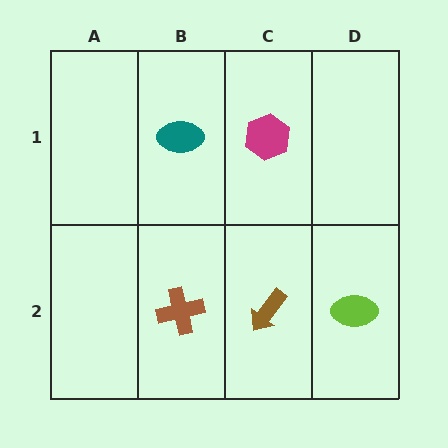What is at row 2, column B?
A brown cross.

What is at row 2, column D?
A lime ellipse.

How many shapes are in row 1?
2 shapes.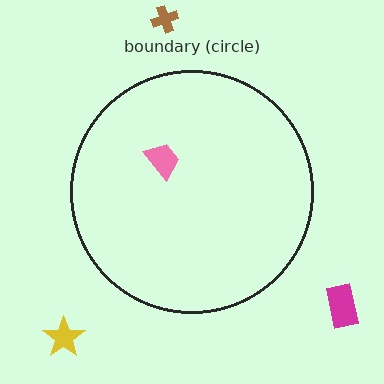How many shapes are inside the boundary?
1 inside, 3 outside.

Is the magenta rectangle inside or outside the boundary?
Outside.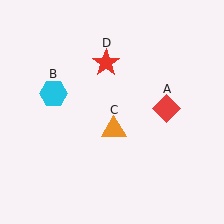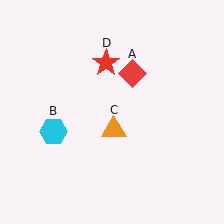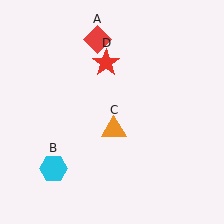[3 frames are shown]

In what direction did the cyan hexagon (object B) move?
The cyan hexagon (object B) moved down.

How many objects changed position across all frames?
2 objects changed position: red diamond (object A), cyan hexagon (object B).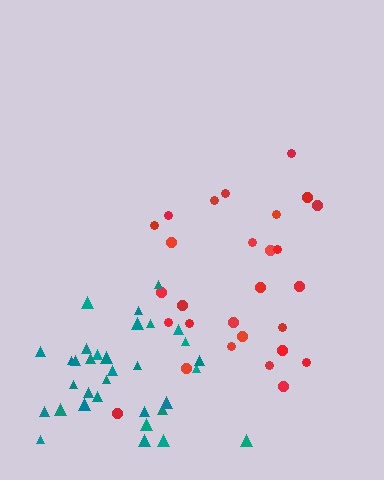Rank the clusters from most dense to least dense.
teal, red.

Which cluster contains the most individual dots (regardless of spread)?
Teal (33).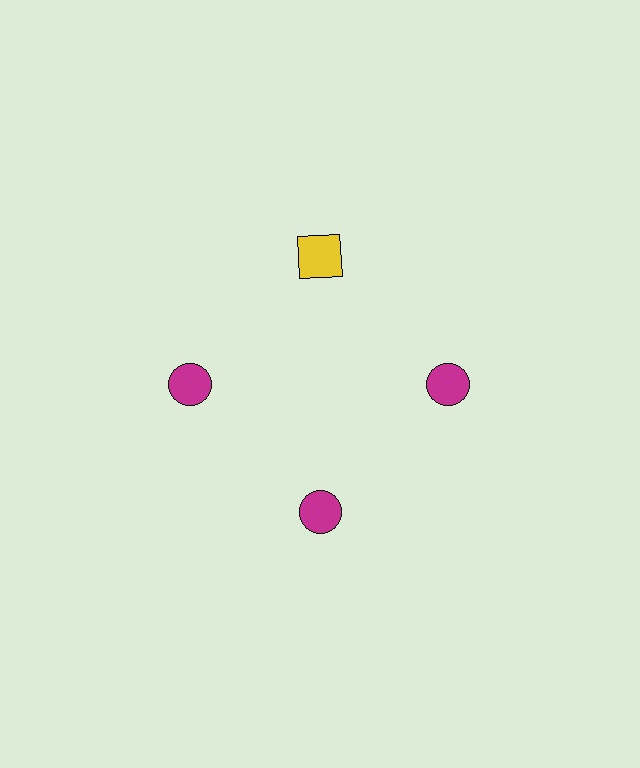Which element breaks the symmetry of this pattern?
The yellow square at roughly the 12 o'clock position breaks the symmetry. All other shapes are magenta circles.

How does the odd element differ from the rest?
It differs in both color (yellow instead of magenta) and shape (square instead of circle).